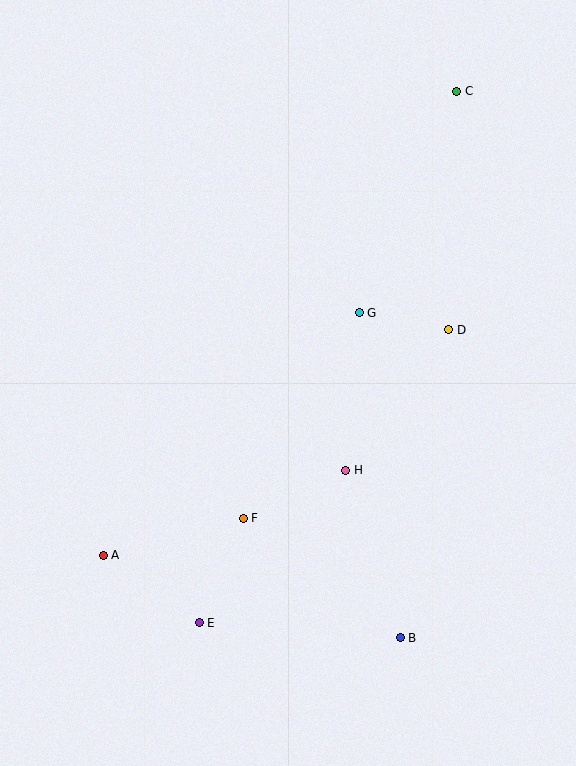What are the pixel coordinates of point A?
Point A is at (103, 555).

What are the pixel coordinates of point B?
Point B is at (400, 638).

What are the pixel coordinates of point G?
Point G is at (359, 313).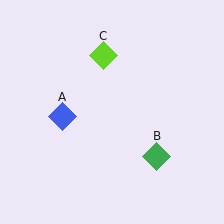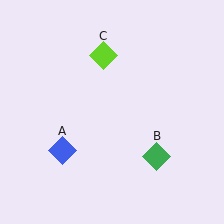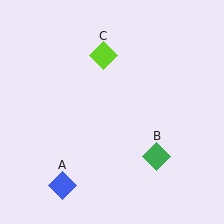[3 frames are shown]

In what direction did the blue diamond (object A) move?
The blue diamond (object A) moved down.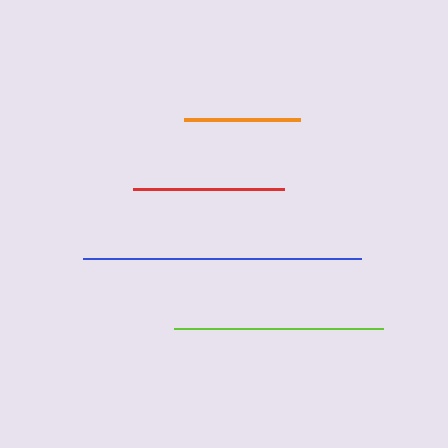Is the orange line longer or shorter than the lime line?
The lime line is longer than the orange line.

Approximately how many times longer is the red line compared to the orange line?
The red line is approximately 1.3 times the length of the orange line.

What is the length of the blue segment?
The blue segment is approximately 278 pixels long.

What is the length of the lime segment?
The lime segment is approximately 208 pixels long.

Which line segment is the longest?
The blue line is the longest at approximately 278 pixels.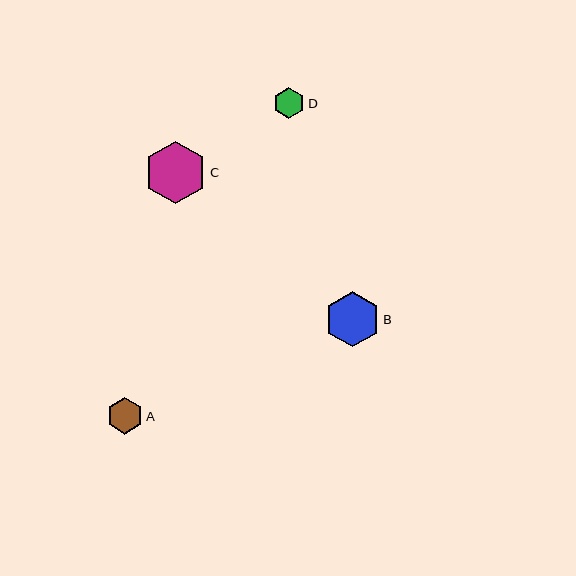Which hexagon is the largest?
Hexagon C is the largest with a size of approximately 62 pixels.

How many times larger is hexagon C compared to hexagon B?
Hexagon C is approximately 1.1 times the size of hexagon B.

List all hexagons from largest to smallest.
From largest to smallest: C, B, A, D.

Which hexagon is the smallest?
Hexagon D is the smallest with a size of approximately 32 pixels.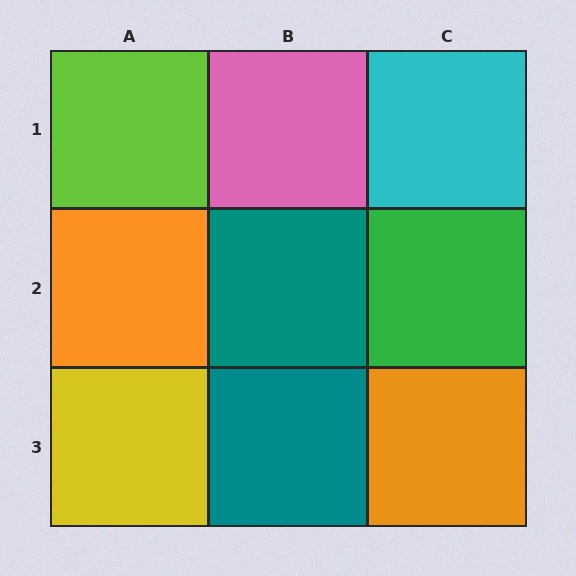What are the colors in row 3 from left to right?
Yellow, teal, orange.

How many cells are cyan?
1 cell is cyan.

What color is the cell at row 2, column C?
Green.